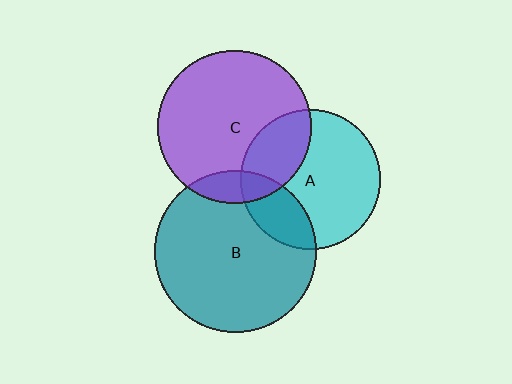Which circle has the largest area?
Circle B (teal).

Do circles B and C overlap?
Yes.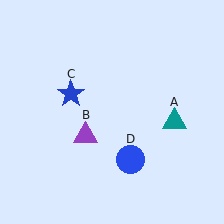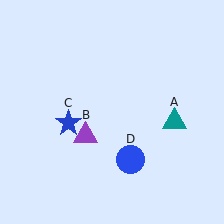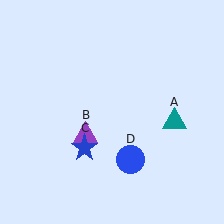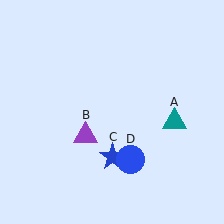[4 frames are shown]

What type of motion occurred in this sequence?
The blue star (object C) rotated counterclockwise around the center of the scene.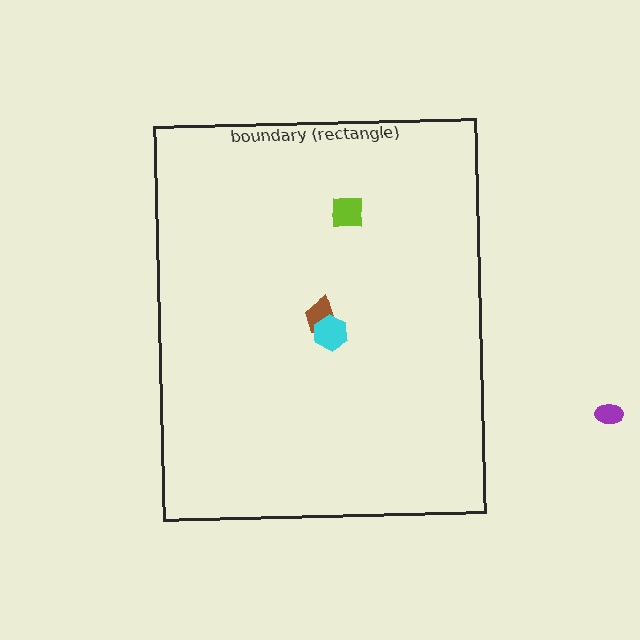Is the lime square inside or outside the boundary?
Inside.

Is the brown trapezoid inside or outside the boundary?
Inside.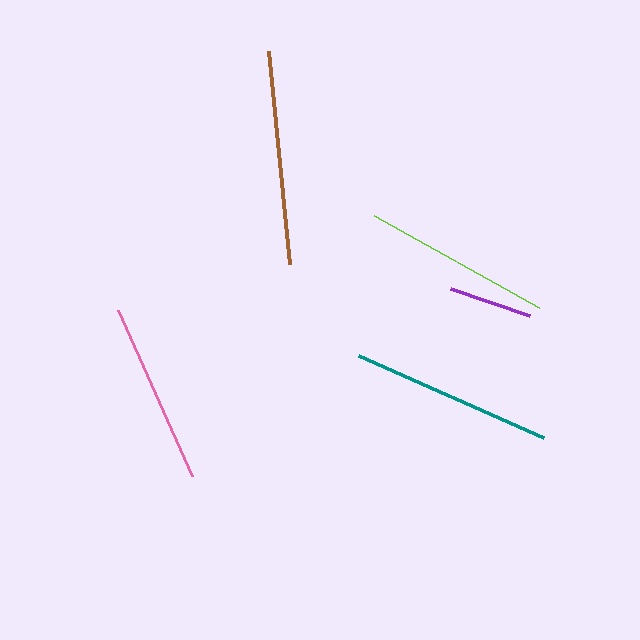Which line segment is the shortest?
The purple line is the shortest at approximately 84 pixels.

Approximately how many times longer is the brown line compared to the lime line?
The brown line is approximately 1.1 times the length of the lime line.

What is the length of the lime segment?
The lime segment is approximately 190 pixels long.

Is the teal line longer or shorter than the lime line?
The teal line is longer than the lime line.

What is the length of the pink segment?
The pink segment is approximately 182 pixels long.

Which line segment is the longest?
The brown line is the longest at approximately 214 pixels.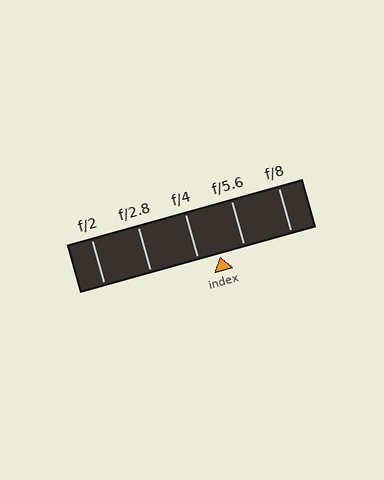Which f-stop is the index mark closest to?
The index mark is closest to f/4.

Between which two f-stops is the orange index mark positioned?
The index mark is between f/4 and f/5.6.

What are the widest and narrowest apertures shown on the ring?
The widest aperture shown is f/2 and the narrowest is f/8.